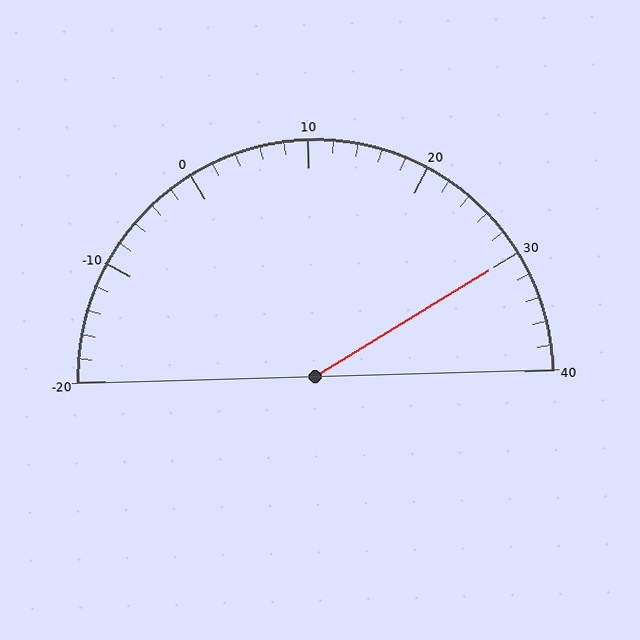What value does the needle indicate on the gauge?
The needle indicates approximately 30.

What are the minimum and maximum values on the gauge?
The gauge ranges from -20 to 40.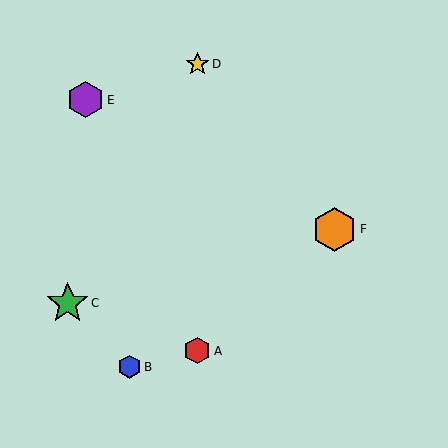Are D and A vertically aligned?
Yes, both are at x≈197.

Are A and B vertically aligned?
No, A is at x≈197 and B is at x≈130.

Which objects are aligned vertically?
Objects A, D are aligned vertically.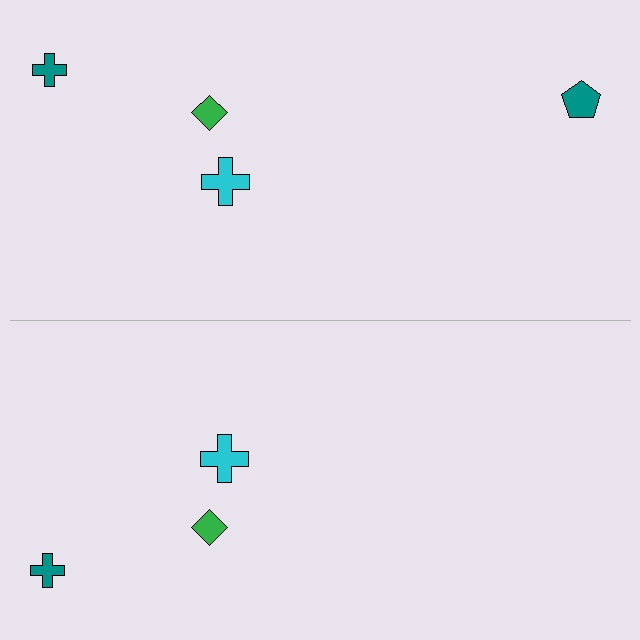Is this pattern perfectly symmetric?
No, the pattern is not perfectly symmetric. A teal pentagon is missing from the bottom side.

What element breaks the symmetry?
A teal pentagon is missing from the bottom side.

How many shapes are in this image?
There are 7 shapes in this image.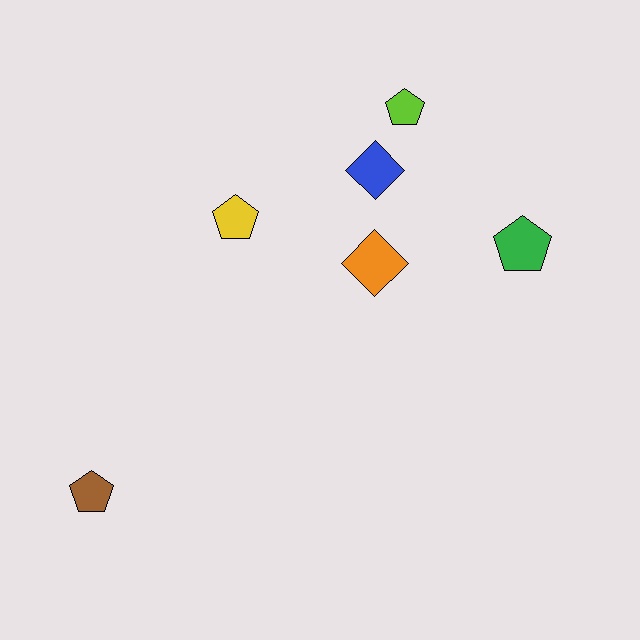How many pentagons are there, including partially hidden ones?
There are 4 pentagons.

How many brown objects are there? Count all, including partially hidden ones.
There is 1 brown object.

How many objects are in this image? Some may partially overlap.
There are 6 objects.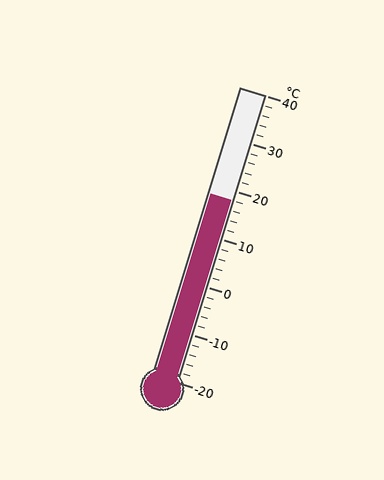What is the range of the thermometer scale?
The thermometer scale ranges from -20°C to 40°C.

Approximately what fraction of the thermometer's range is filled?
The thermometer is filled to approximately 65% of its range.